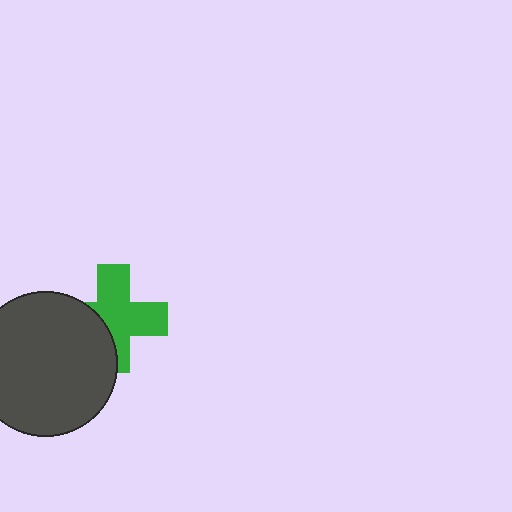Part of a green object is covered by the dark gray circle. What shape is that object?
It is a cross.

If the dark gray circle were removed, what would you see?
You would see the complete green cross.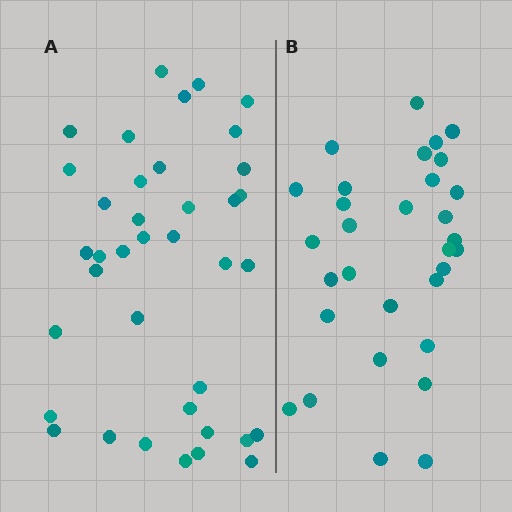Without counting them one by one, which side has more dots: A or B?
Region A (the left region) has more dots.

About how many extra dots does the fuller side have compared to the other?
Region A has roughly 8 or so more dots than region B.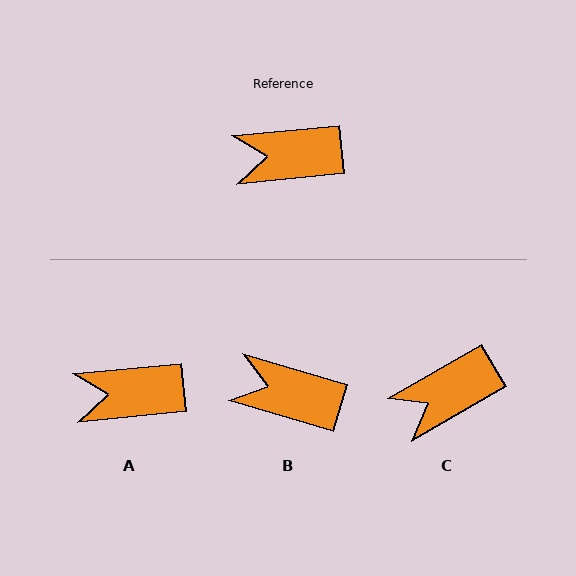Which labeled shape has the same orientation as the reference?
A.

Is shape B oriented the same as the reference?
No, it is off by about 22 degrees.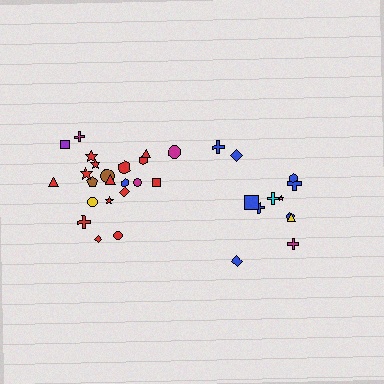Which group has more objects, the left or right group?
The left group.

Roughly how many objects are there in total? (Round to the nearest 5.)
Roughly 35 objects in total.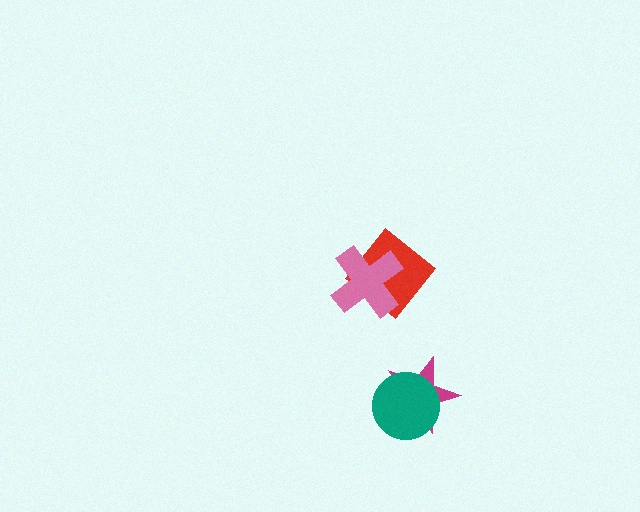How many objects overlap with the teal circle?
1 object overlaps with the teal circle.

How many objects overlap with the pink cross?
1 object overlaps with the pink cross.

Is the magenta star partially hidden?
Yes, it is partially covered by another shape.